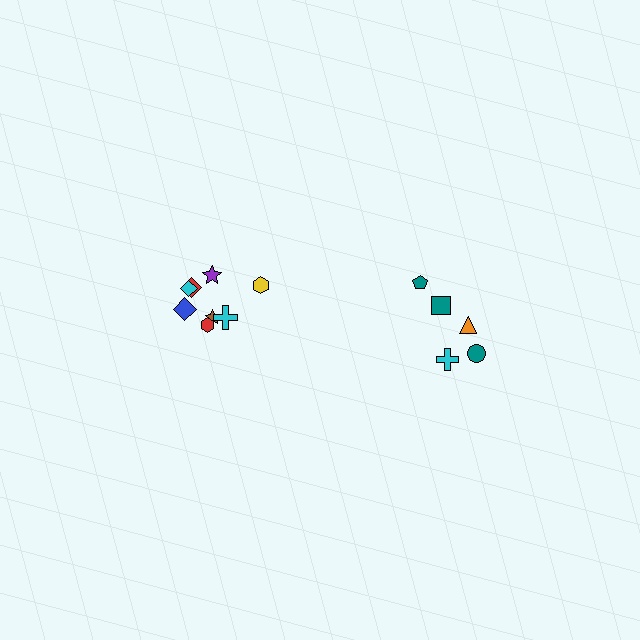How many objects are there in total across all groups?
There are 13 objects.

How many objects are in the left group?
There are 8 objects.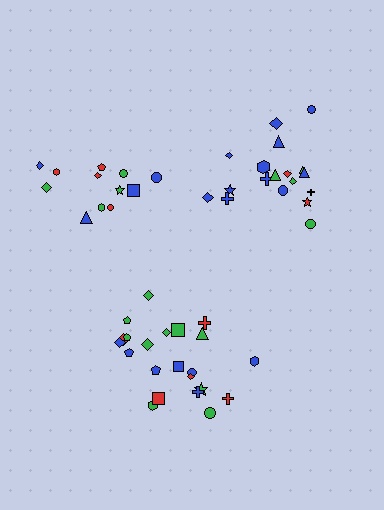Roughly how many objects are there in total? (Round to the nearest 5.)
Roughly 50 objects in total.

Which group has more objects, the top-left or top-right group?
The top-right group.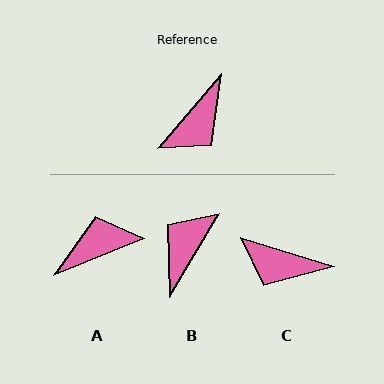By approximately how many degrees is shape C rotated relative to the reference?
Approximately 67 degrees clockwise.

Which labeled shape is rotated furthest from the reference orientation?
B, about 170 degrees away.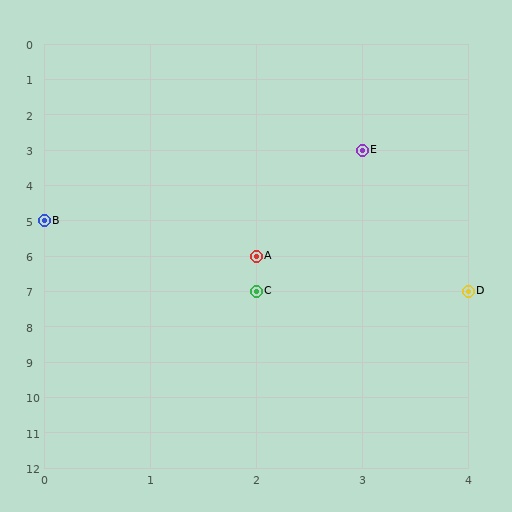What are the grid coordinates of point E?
Point E is at grid coordinates (3, 3).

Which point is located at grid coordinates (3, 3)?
Point E is at (3, 3).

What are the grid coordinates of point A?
Point A is at grid coordinates (2, 6).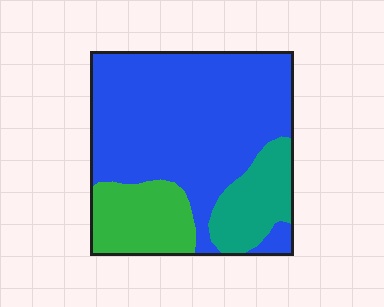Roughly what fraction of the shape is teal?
Teal covers 15% of the shape.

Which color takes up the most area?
Blue, at roughly 65%.